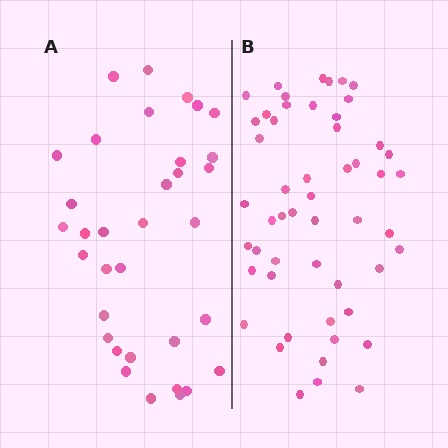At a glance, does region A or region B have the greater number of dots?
Region B (the right region) has more dots.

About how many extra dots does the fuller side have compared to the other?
Region B has approximately 20 more dots than region A.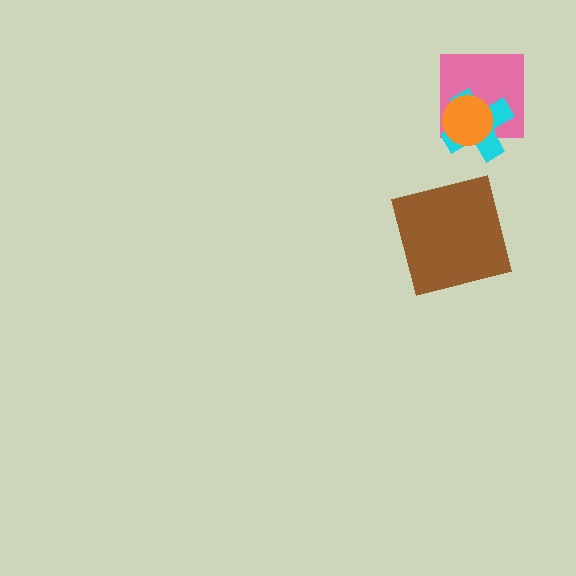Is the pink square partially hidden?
Yes, it is partially covered by another shape.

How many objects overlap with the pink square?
2 objects overlap with the pink square.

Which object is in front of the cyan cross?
The orange circle is in front of the cyan cross.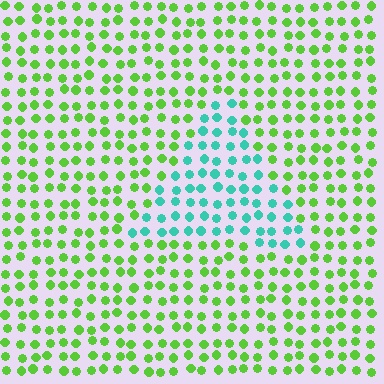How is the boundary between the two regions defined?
The boundary is defined purely by a slight shift in hue (about 62 degrees). Spacing, size, and orientation are identical on both sides.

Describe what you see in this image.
The image is filled with small lime elements in a uniform arrangement. A triangle-shaped region is visible where the elements are tinted to a slightly different hue, forming a subtle color boundary.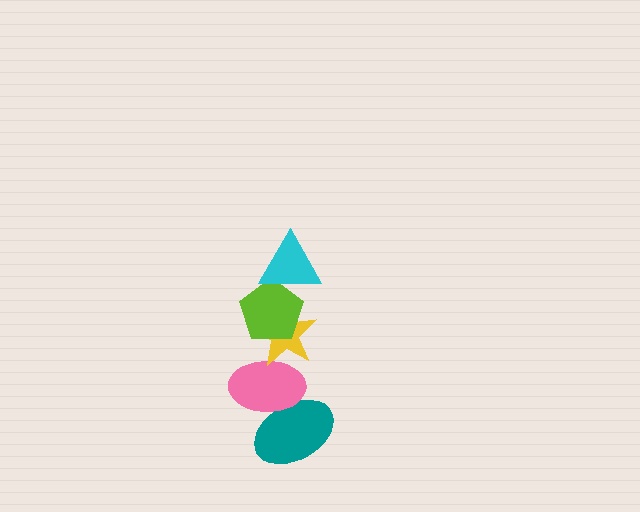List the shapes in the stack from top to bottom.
From top to bottom: the cyan triangle, the lime pentagon, the yellow star, the pink ellipse, the teal ellipse.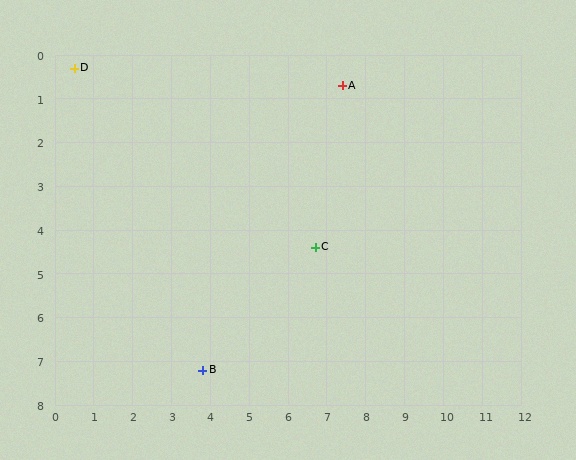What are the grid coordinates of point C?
Point C is at approximately (6.7, 4.4).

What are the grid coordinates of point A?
Point A is at approximately (7.4, 0.7).